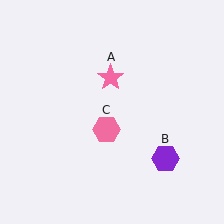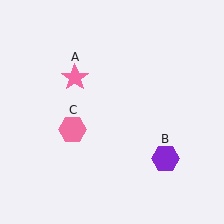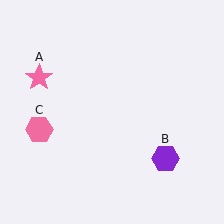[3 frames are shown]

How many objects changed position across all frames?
2 objects changed position: pink star (object A), pink hexagon (object C).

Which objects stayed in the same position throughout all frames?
Purple hexagon (object B) remained stationary.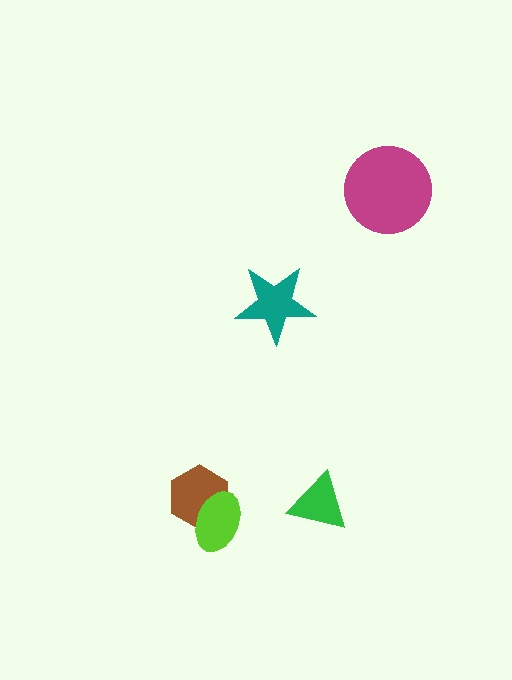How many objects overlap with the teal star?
0 objects overlap with the teal star.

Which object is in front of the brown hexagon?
The lime ellipse is in front of the brown hexagon.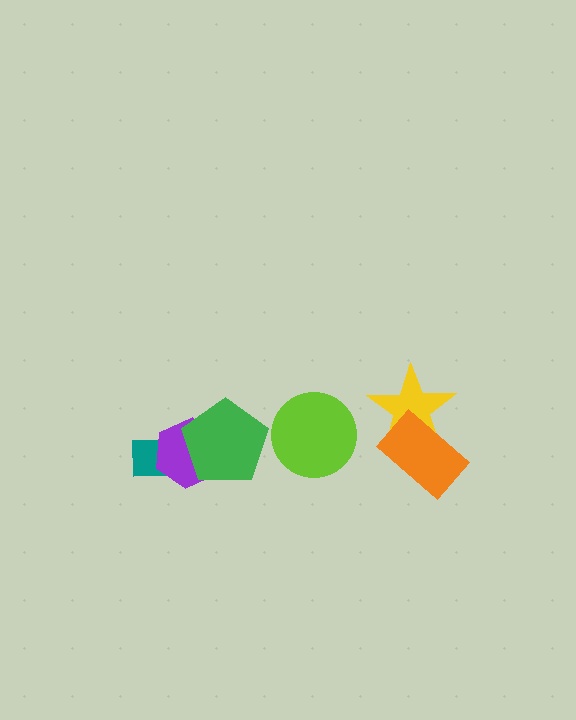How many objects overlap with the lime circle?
0 objects overlap with the lime circle.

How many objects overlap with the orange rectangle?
1 object overlaps with the orange rectangle.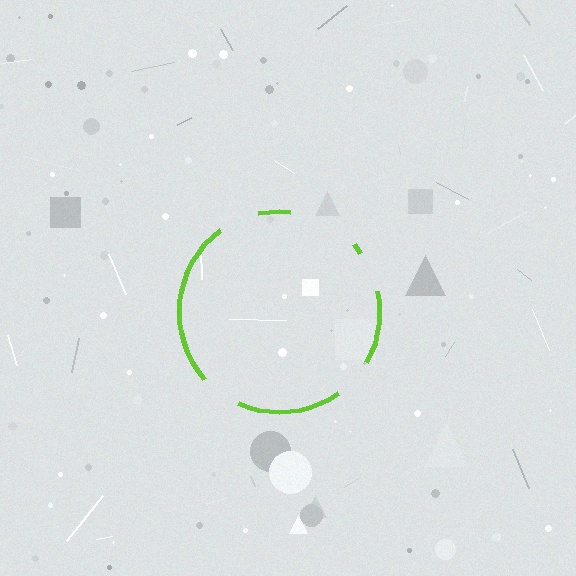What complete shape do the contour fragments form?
The contour fragments form a circle.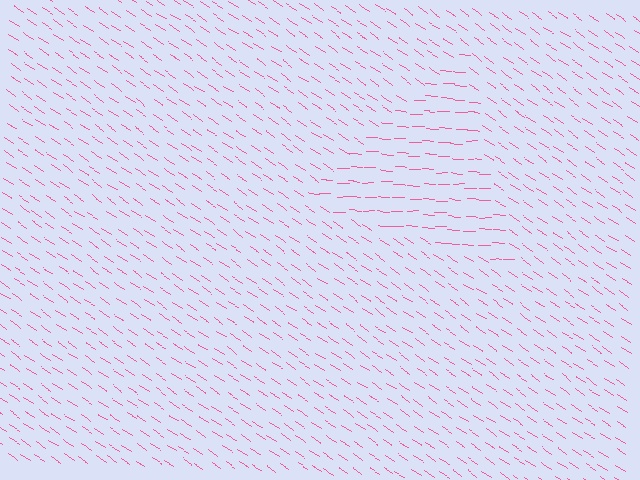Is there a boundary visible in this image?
Yes, there is a texture boundary formed by a change in line orientation.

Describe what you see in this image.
The image is filled with small pink line segments. A triangle region in the image has lines oriented differently from the surrounding lines, creating a visible texture boundary.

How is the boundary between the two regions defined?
The boundary is defined purely by a change in line orientation (approximately 32 degrees difference). All lines are the same color and thickness.